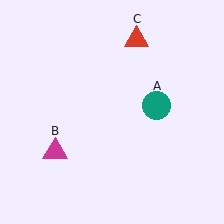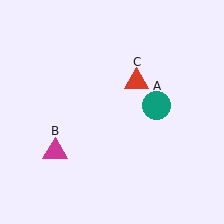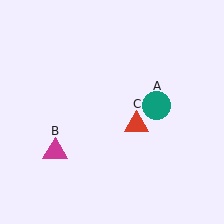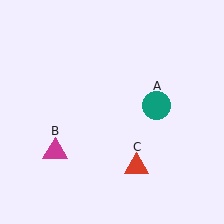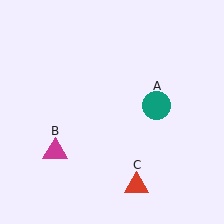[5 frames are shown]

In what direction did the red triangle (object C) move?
The red triangle (object C) moved down.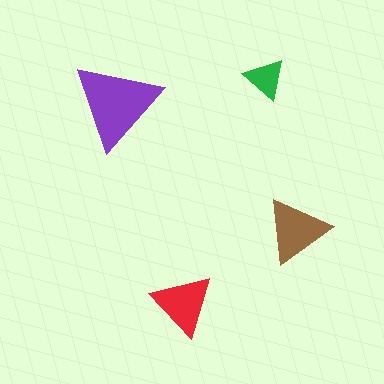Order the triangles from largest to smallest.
the purple one, the brown one, the red one, the green one.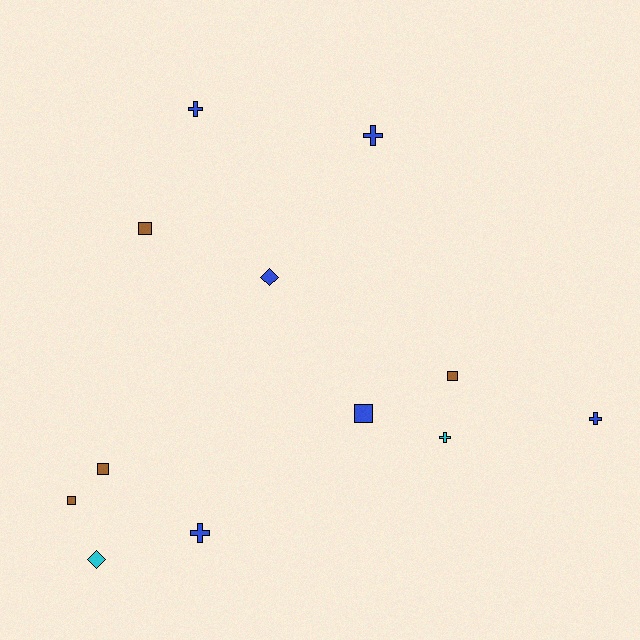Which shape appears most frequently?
Square, with 5 objects.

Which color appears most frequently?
Blue, with 6 objects.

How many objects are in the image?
There are 12 objects.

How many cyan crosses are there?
There is 1 cyan cross.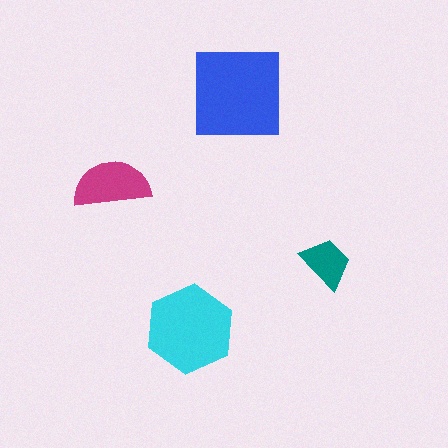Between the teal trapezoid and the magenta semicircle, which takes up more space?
The magenta semicircle.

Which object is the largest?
The blue square.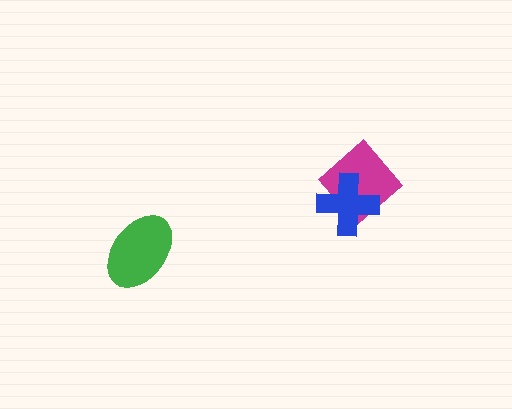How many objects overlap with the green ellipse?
0 objects overlap with the green ellipse.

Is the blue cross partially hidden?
No, no other shape covers it.